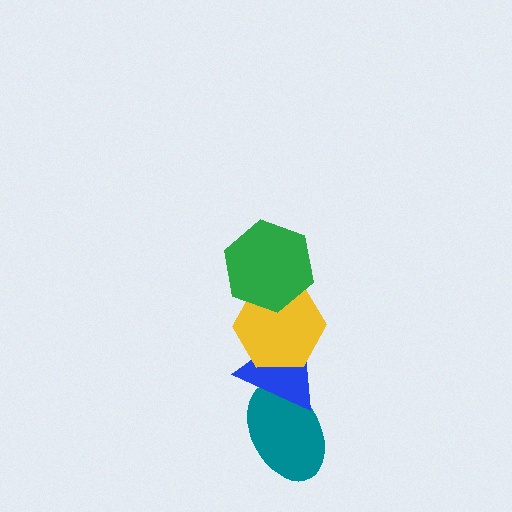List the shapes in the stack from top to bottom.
From top to bottom: the green hexagon, the yellow hexagon, the blue triangle, the teal ellipse.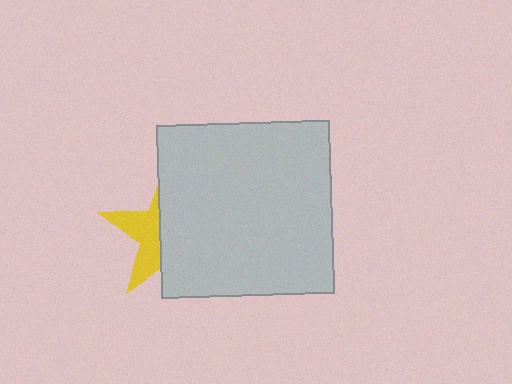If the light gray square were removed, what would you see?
You would see the complete yellow star.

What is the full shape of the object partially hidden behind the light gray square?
The partially hidden object is a yellow star.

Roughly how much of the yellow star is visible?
A small part of it is visible (roughly 37%).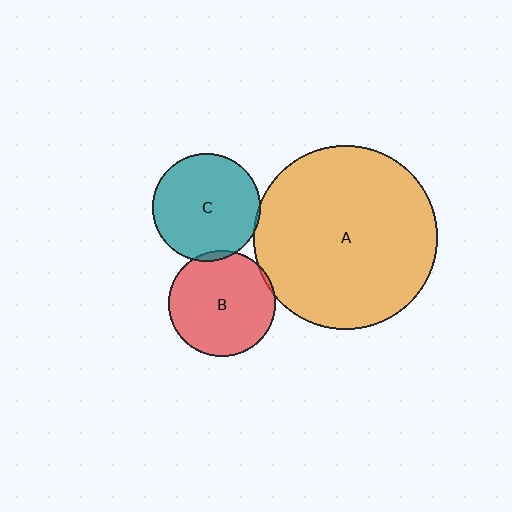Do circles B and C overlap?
Yes.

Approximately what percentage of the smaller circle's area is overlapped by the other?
Approximately 5%.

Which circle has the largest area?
Circle A (orange).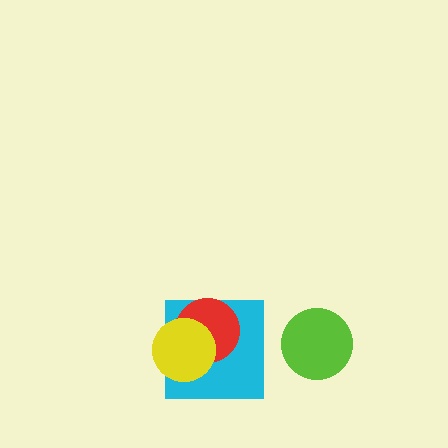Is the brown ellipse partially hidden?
Yes, it is partially covered by another shape.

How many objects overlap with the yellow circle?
3 objects overlap with the yellow circle.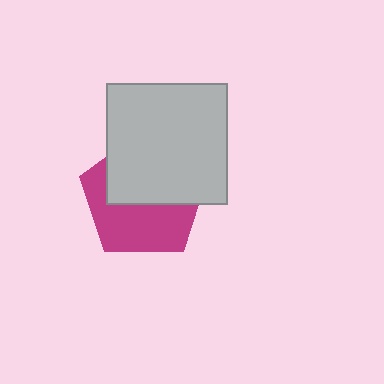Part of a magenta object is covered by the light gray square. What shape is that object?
It is a pentagon.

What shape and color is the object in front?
The object in front is a light gray square.